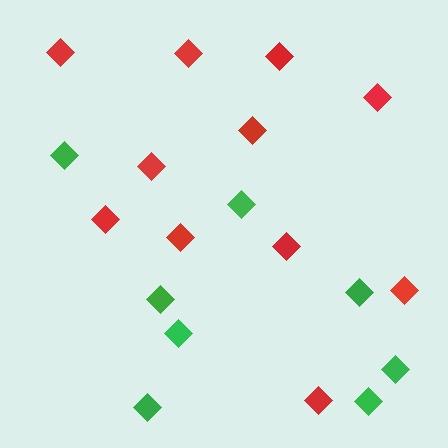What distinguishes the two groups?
There are 2 groups: one group of red diamonds (11) and one group of green diamonds (8).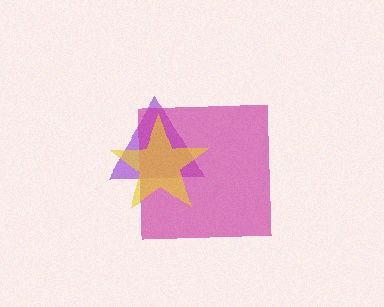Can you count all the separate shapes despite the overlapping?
Yes, there are 3 separate shapes.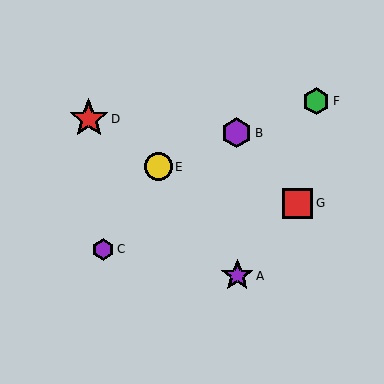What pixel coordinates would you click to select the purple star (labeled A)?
Click at (237, 276) to select the purple star A.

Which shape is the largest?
The red star (labeled D) is the largest.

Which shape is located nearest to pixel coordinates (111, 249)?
The purple hexagon (labeled C) at (103, 249) is nearest to that location.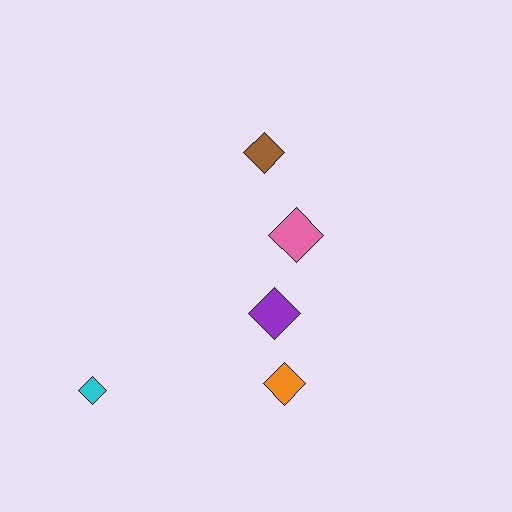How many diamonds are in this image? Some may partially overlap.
There are 5 diamonds.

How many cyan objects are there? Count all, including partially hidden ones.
There is 1 cyan object.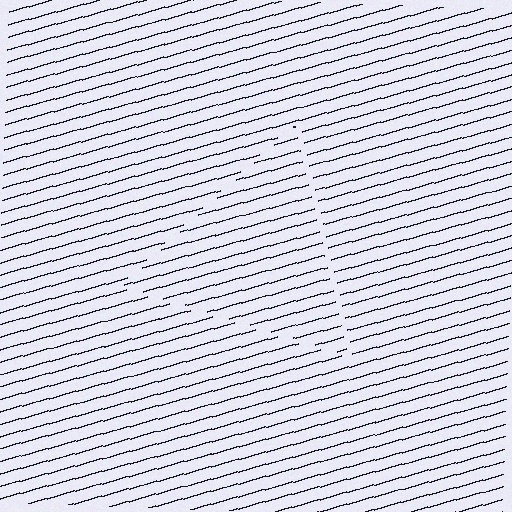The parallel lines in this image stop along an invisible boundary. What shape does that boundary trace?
An illusory triangle. The interior of the shape contains the same grating, shifted by half a period — the contour is defined by the phase discontinuity where line-ends from the inner and outer gratings abut.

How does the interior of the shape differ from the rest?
The interior of the shape contains the same grating, shifted by half a period — the contour is defined by the phase discontinuity where line-ends from the inner and outer gratings abut.